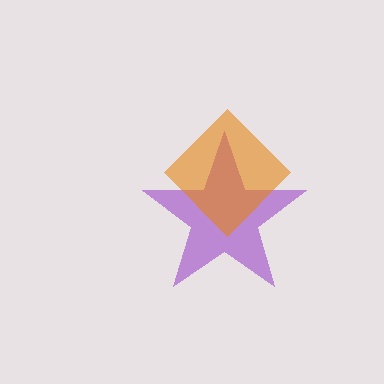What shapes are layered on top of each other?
The layered shapes are: a purple star, an orange diamond.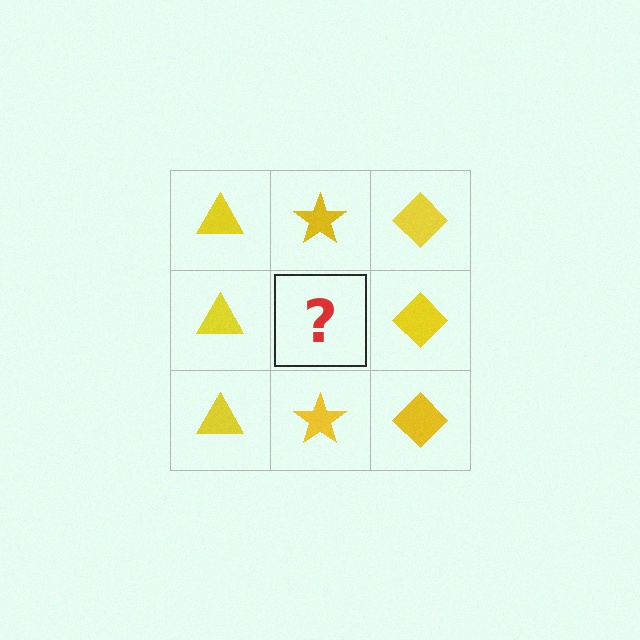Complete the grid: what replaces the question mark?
The question mark should be replaced with a yellow star.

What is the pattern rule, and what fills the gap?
The rule is that each column has a consistent shape. The gap should be filled with a yellow star.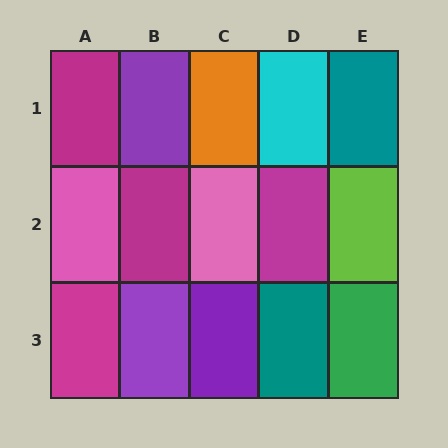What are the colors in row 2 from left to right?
Pink, magenta, pink, magenta, lime.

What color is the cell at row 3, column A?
Magenta.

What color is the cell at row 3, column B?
Purple.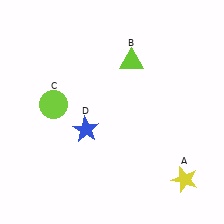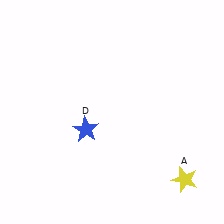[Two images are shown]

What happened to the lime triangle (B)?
The lime triangle (B) was removed in Image 2. It was in the top-right area of Image 1.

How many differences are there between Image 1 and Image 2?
There are 2 differences between the two images.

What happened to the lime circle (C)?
The lime circle (C) was removed in Image 2. It was in the top-left area of Image 1.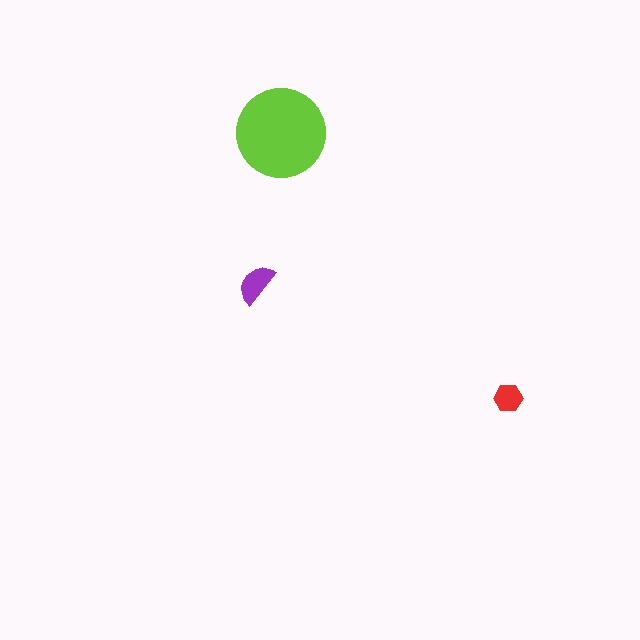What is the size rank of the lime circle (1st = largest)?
1st.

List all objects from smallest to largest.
The red hexagon, the purple semicircle, the lime circle.